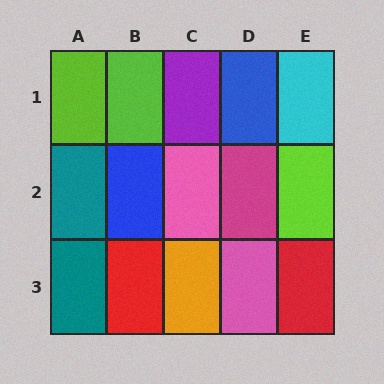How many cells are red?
2 cells are red.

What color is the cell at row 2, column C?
Pink.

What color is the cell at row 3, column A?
Teal.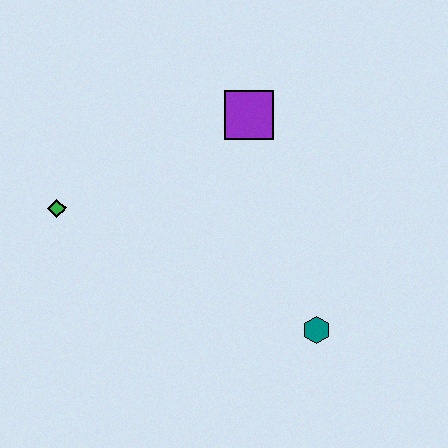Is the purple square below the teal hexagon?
No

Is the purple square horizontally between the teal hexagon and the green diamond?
Yes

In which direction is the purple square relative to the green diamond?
The purple square is to the right of the green diamond.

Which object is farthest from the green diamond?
The teal hexagon is farthest from the green diamond.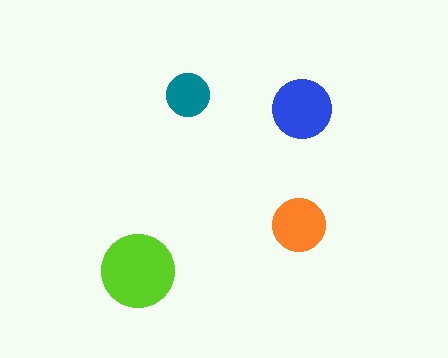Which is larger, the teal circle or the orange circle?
The orange one.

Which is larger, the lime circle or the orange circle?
The lime one.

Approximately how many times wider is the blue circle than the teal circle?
About 1.5 times wider.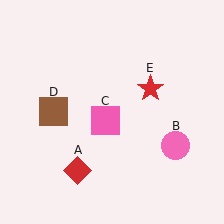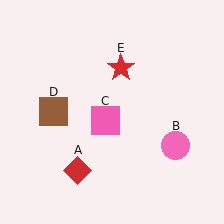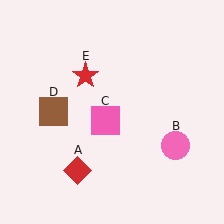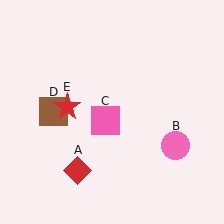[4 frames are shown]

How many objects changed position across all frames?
1 object changed position: red star (object E).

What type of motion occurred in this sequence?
The red star (object E) rotated counterclockwise around the center of the scene.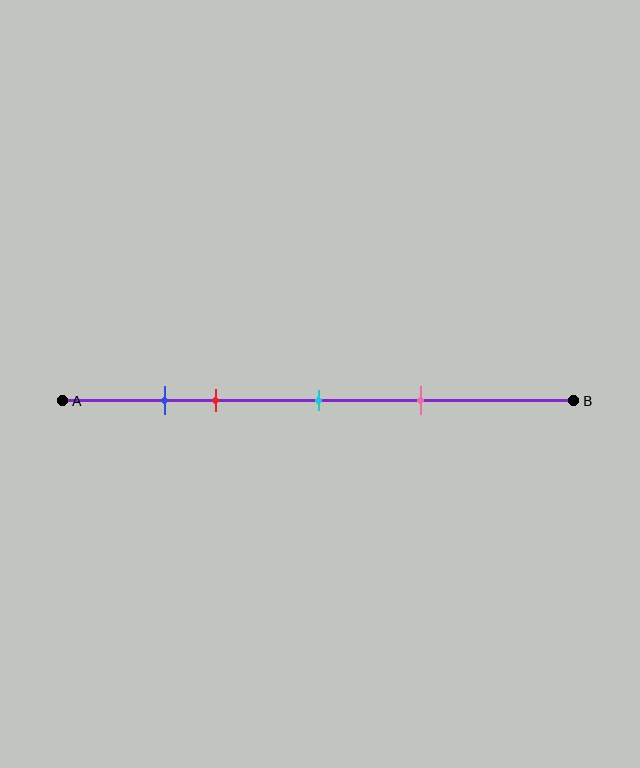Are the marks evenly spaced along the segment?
No, the marks are not evenly spaced.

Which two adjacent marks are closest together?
The blue and red marks are the closest adjacent pair.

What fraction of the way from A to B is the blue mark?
The blue mark is approximately 20% (0.2) of the way from A to B.